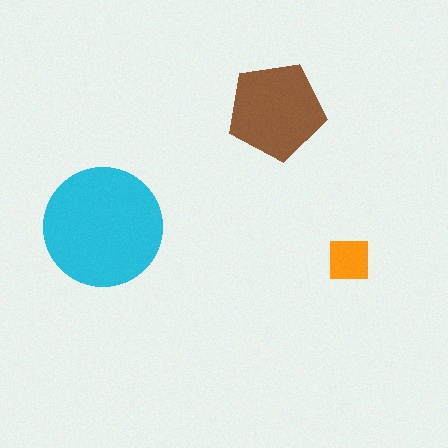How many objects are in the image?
There are 3 objects in the image.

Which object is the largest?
The cyan circle.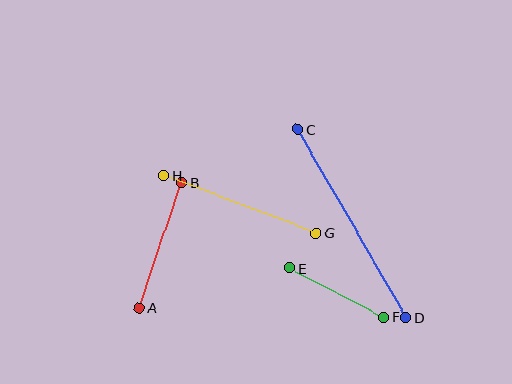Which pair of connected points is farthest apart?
Points C and D are farthest apart.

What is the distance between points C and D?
The distance is approximately 218 pixels.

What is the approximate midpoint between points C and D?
The midpoint is at approximately (352, 223) pixels.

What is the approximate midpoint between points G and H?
The midpoint is at approximately (240, 204) pixels.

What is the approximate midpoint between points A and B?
The midpoint is at approximately (161, 245) pixels.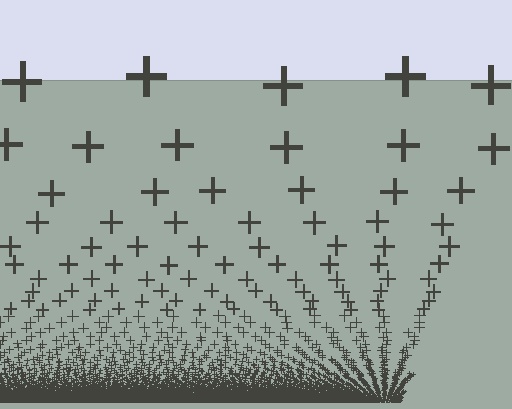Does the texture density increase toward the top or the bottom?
Density increases toward the bottom.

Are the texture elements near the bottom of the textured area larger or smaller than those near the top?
Smaller. The gradient is inverted — elements near the bottom are smaller and denser.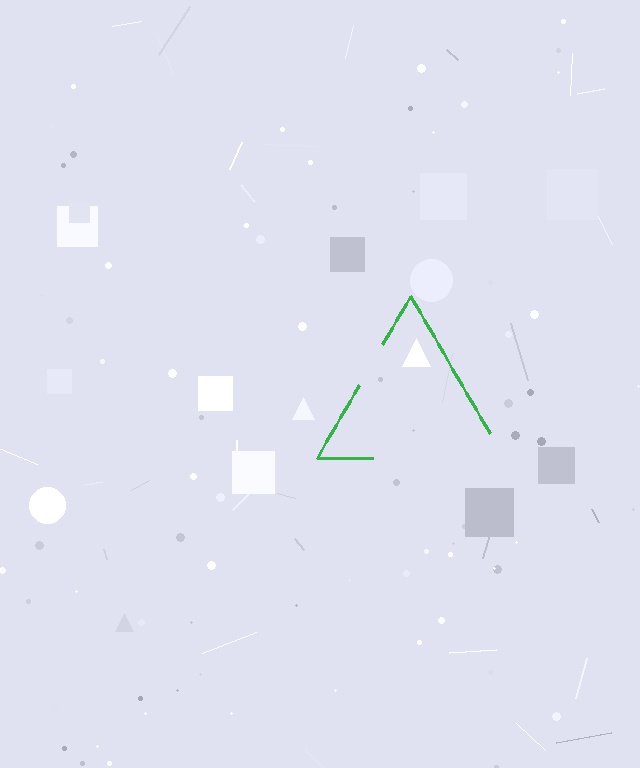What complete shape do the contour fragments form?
The contour fragments form a triangle.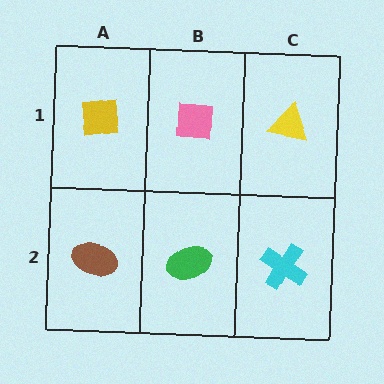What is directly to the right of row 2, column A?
A green ellipse.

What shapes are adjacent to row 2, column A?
A yellow square (row 1, column A), a green ellipse (row 2, column B).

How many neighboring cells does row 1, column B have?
3.